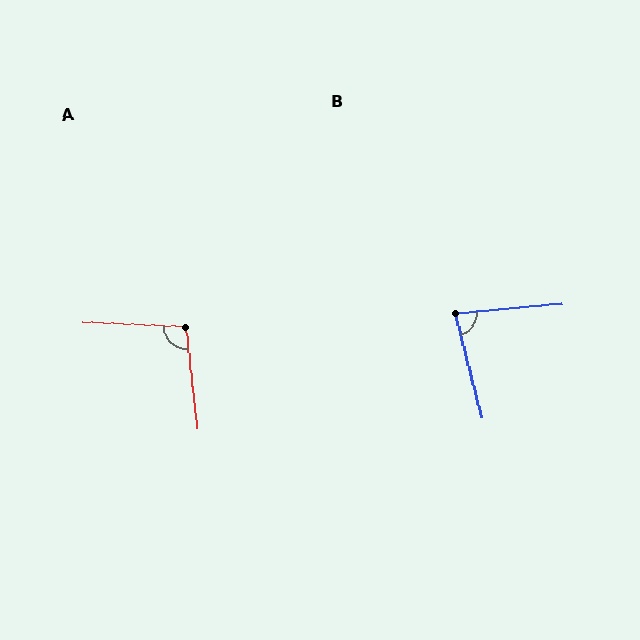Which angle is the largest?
A, at approximately 99 degrees.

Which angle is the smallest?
B, at approximately 81 degrees.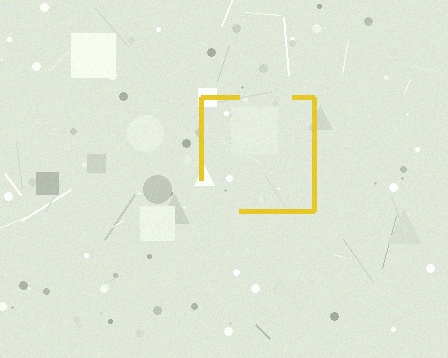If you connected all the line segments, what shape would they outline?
They would outline a square.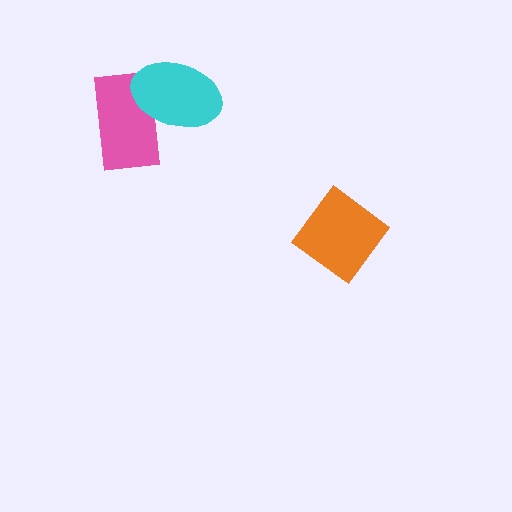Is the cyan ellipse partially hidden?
No, no other shape covers it.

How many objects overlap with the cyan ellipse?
1 object overlaps with the cyan ellipse.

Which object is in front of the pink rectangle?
The cyan ellipse is in front of the pink rectangle.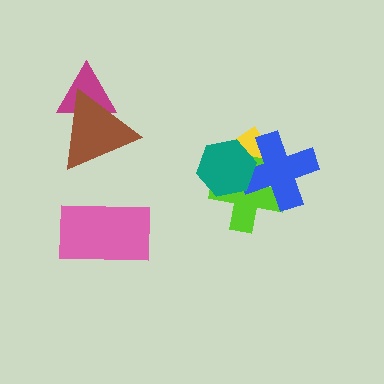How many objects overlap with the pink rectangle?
0 objects overlap with the pink rectangle.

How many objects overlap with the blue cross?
3 objects overlap with the blue cross.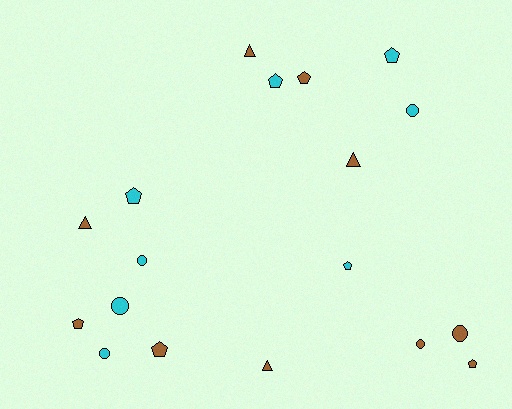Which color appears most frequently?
Brown, with 10 objects.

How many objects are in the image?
There are 18 objects.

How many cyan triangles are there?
There are no cyan triangles.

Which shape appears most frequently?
Pentagon, with 8 objects.